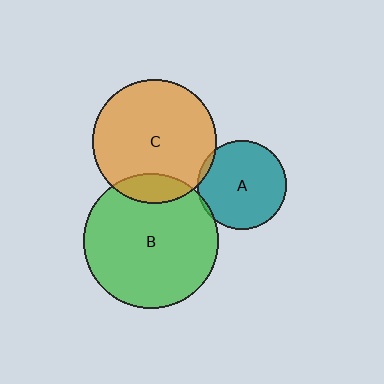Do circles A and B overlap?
Yes.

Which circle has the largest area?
Circle B (green).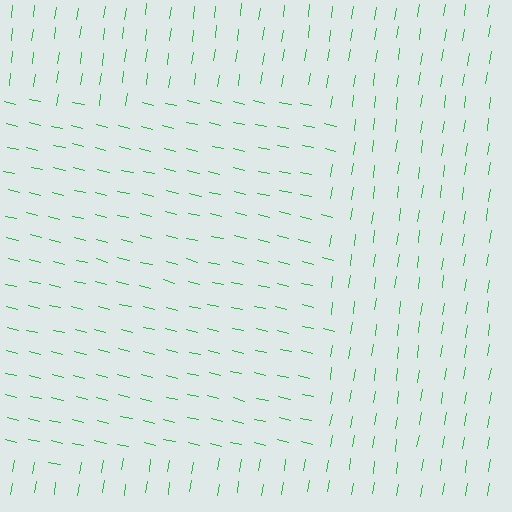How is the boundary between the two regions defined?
The boundary is defined purely by a change in line orientation (approximately 85 degrees difference). All lines are the same color and thickness.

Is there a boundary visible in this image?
Yes, there is a texture boundary formed by a change in line orientation.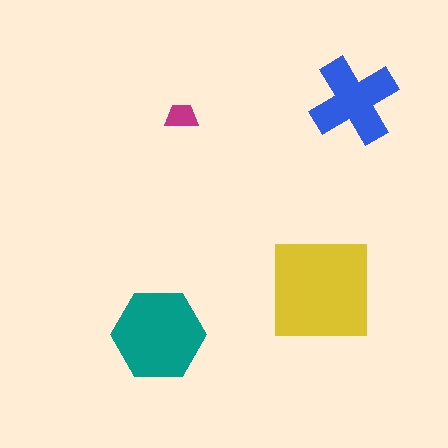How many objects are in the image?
There are 4 objects in the image.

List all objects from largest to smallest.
The yellow square, the teal hexagon, the blue cross, the magenta trapezoid.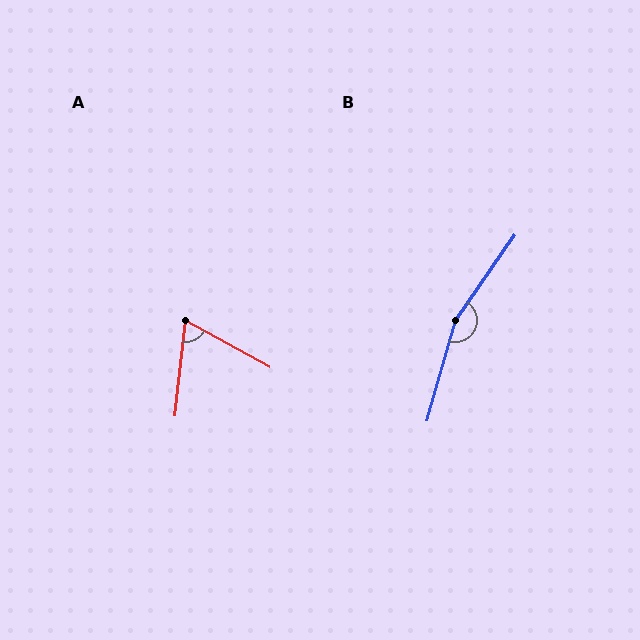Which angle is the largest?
B, at approximately 161 degrees.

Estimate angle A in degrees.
Approximately 68 degrees.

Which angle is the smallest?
A, at approximately 68 degrees.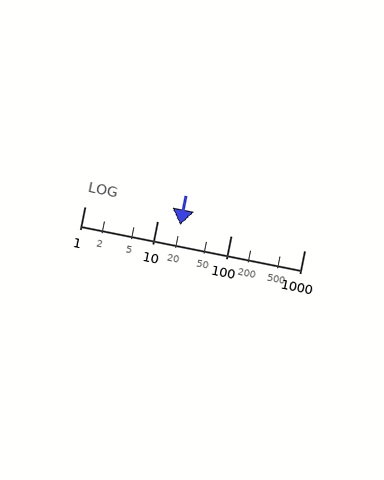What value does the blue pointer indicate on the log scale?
The pointer indicates approximately 20.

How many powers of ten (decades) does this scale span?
The scale spans 3 decades, from 1 to 1000.